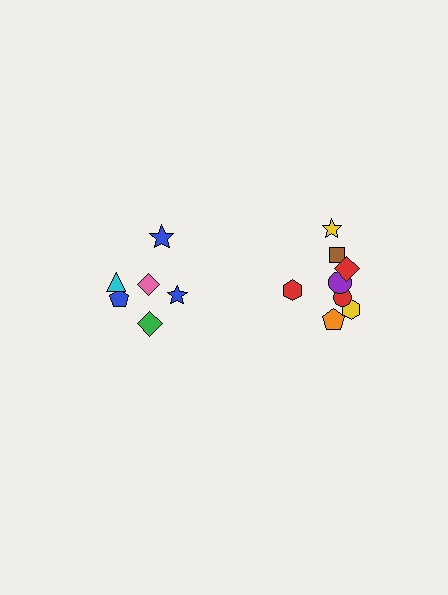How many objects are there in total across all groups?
There are 14 objects.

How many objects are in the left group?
There are 6 objects.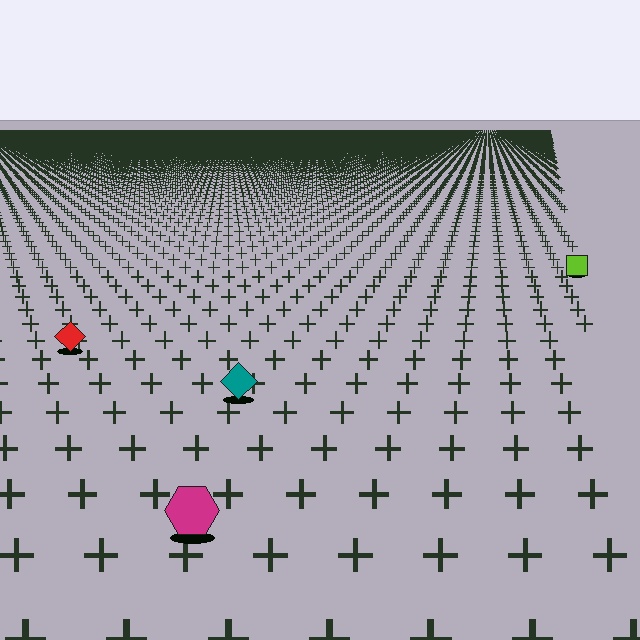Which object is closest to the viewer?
The magenta hexagon is closest. The texture marks near it are larger and more spread out.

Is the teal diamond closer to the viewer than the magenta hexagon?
No. The magenta hexagon is closer — you can tell from the texture gradient: the ground texture is coarser near it.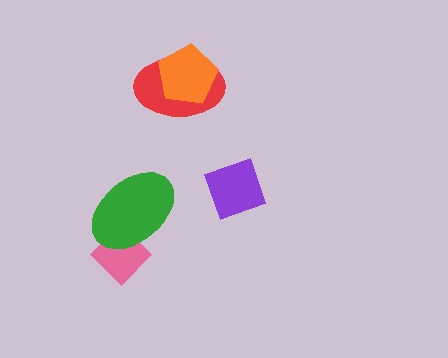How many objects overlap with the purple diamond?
0 objects overlap with the purple diamond.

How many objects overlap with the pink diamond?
1 object overlaps with the pink diamond.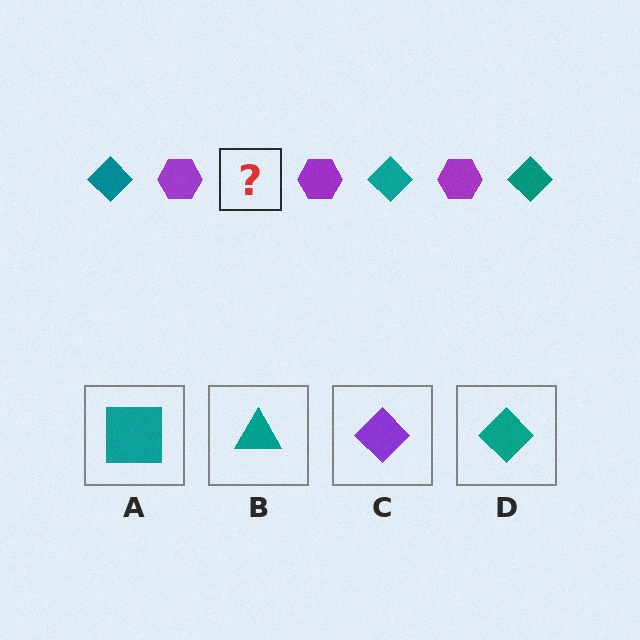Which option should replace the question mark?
Option D.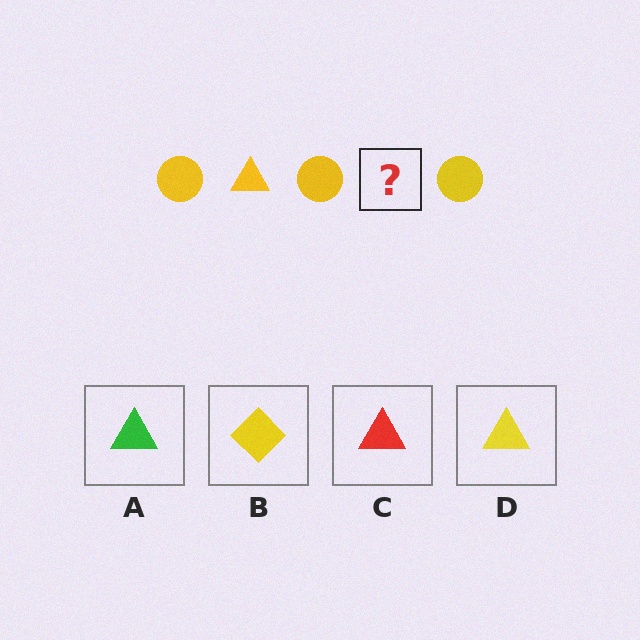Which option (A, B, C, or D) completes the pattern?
D.